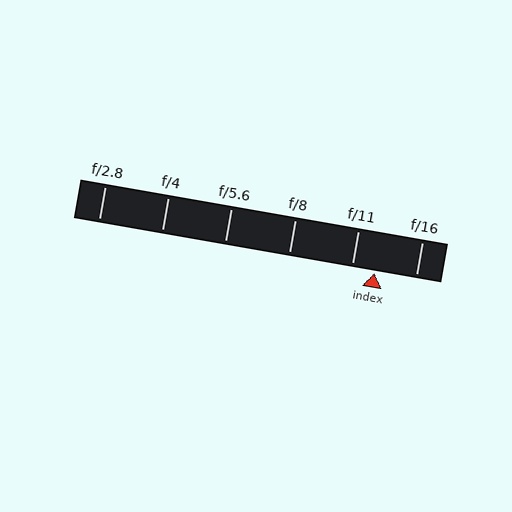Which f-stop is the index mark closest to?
The index mark is closest to f/11.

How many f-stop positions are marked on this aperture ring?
There are 6 f-stop positions marked.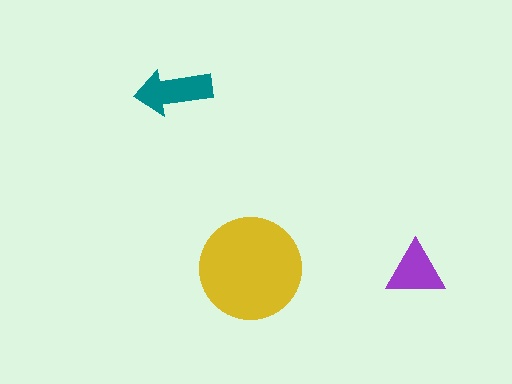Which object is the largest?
The yellow circle.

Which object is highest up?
The teal arrow is topmost.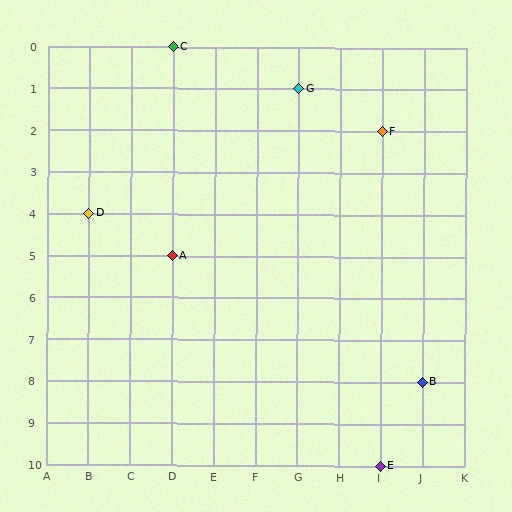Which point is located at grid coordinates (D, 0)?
Point C is at (D, 0).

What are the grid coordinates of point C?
Point C is at grid coordinates (D, 0).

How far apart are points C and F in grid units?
Points C and F are 5 columns and 2 rows apart (about 5.4 grid units diagonally).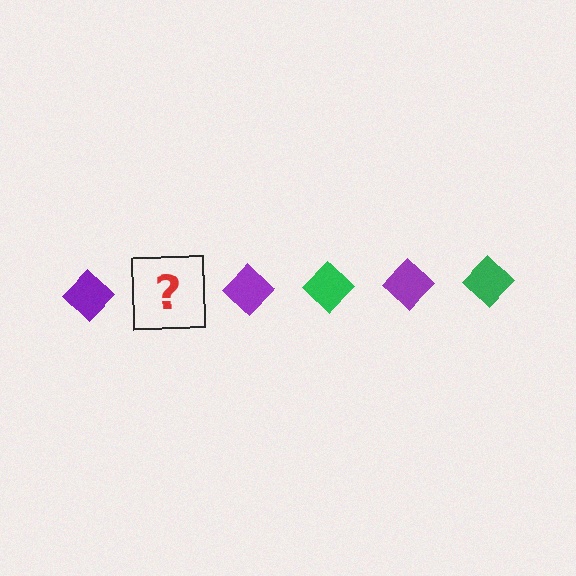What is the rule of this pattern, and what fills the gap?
The rule is that the pattern cycles through purple, green diamonds. The gap should be filled with a green diamond.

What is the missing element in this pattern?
The missing element is a green diamond.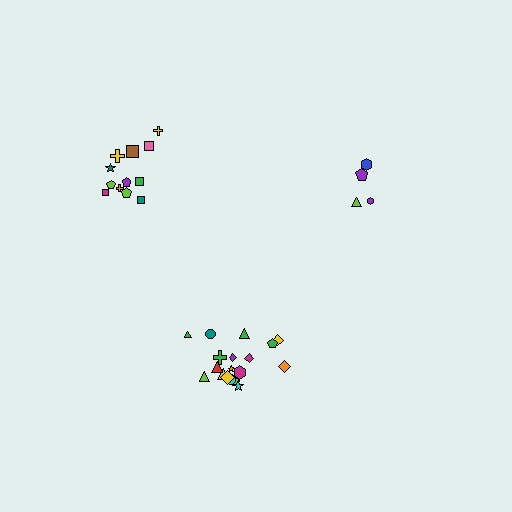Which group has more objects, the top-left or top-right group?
The top-left group.